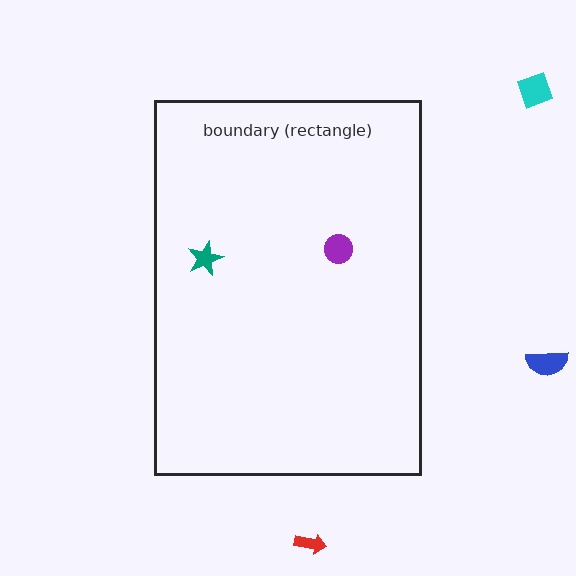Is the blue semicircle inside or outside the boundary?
Outside.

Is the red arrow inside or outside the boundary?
Outside.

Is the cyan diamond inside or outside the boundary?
Outside.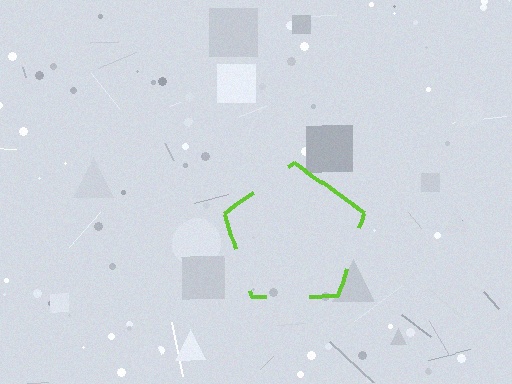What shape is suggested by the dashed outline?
The dashed outline suggests a pentagon.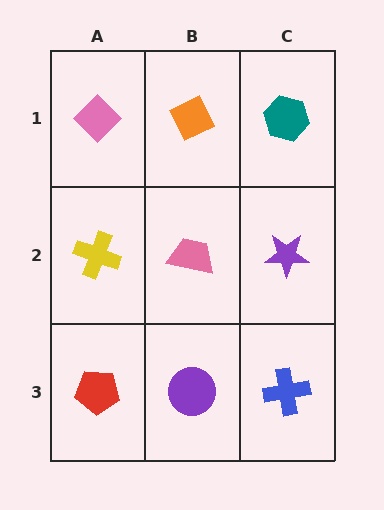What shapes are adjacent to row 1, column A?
A yellow cross (row 2, column A), an orange diamond (row 1, column B).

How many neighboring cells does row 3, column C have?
2.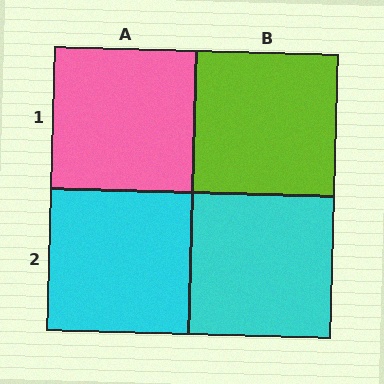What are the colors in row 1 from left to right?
Pink, lime.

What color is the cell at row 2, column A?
Cyan.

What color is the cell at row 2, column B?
Cyan.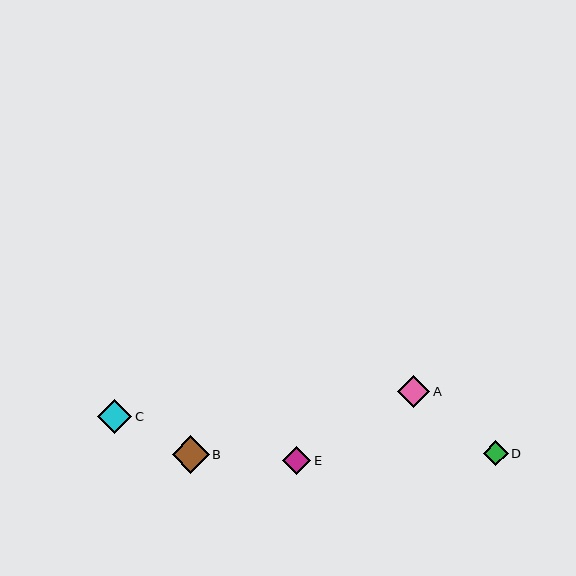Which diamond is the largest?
Diamond B is the largest with a size of approximately 37 pixels.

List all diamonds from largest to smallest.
From largest to smallest: B, C, A, E, D.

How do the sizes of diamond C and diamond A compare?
Diamond C and diamond A are approximately the same size.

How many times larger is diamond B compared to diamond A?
Diamond B is approximately 1.2 times the size of diamond A.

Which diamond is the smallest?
Diamond D is the smallest with a size of approximately 25 pixels.